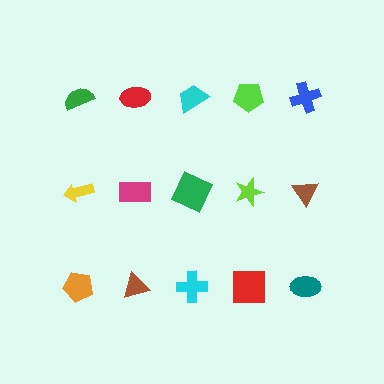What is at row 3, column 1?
An orange pentagon.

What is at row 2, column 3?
A green square.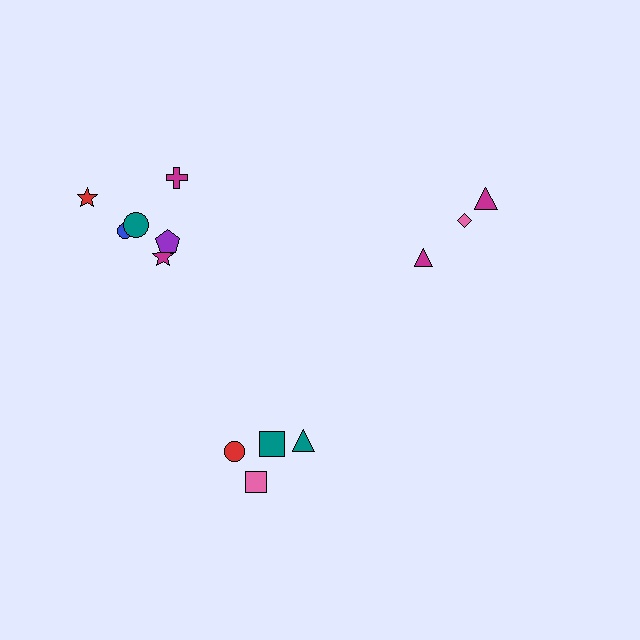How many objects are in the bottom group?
There are 4 objects.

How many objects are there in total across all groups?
There are 13 objects.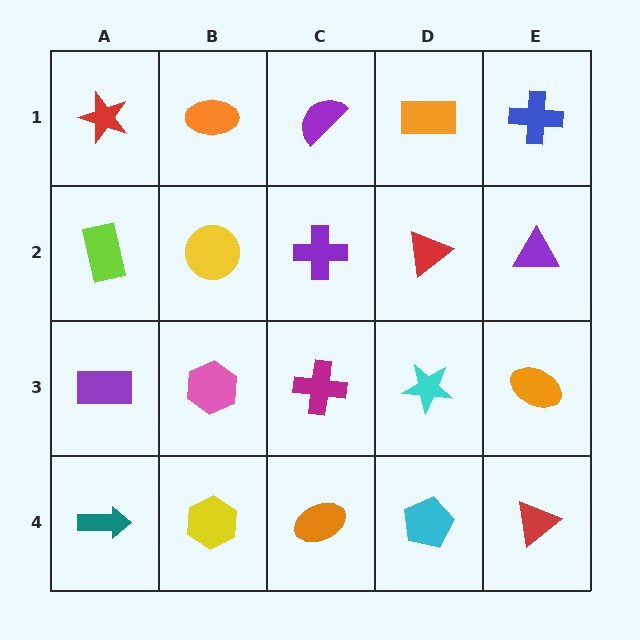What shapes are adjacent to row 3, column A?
A lime rectangle (row 2, column A), a teal arrow (row 4, column A), a pink hexagon (row 3, column B).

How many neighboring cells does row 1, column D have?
3.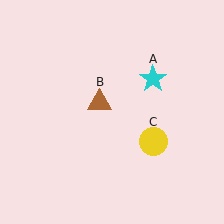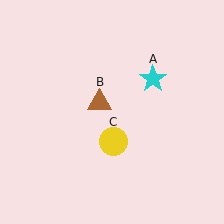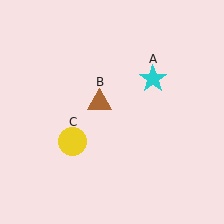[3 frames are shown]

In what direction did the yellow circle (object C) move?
The yellow circle (object C) moved left.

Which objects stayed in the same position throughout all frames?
Cyan star (object A) and brown triangle (object B) remained stationary.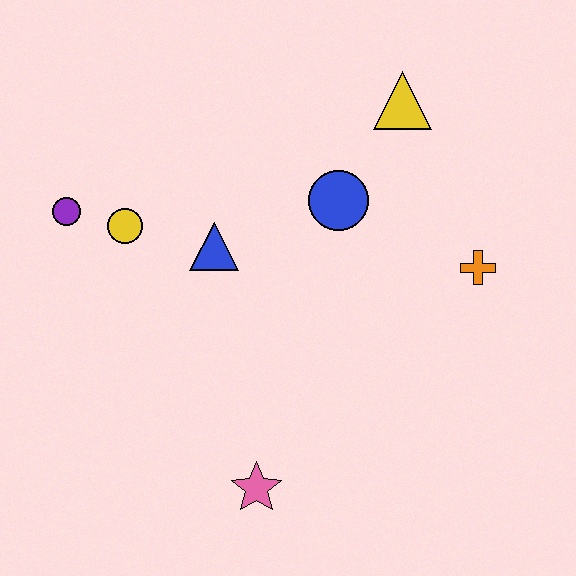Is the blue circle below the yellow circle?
No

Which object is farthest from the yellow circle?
The orange cross is farthest from the yellow circle.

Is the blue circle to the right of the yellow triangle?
No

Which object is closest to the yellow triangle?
The blue circle is closest to the yellow triangle.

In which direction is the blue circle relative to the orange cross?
The blue circle is to the left of the orange cross.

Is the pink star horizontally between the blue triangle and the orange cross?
Yes